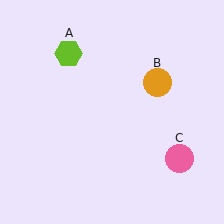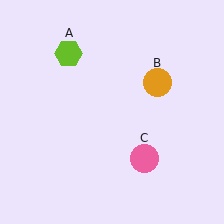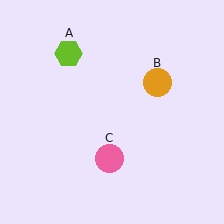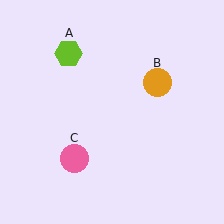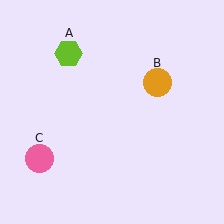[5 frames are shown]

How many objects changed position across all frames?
1 object changed position: pink circle (object C).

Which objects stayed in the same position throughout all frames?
Lime hexagon (object A) and orange circle (object B) remained stationary.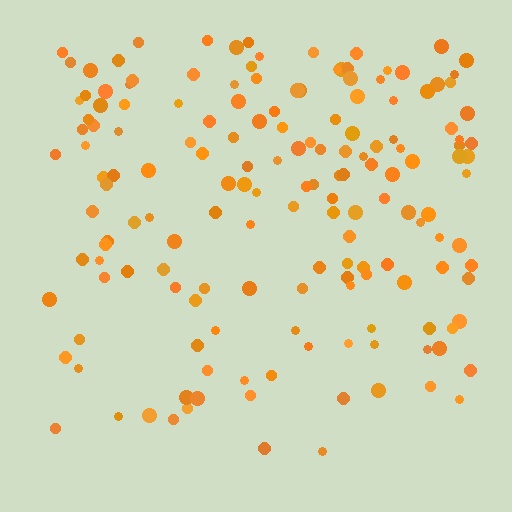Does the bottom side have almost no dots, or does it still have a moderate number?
Still a moderate number, just noticeably fewer than the top.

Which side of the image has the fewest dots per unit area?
The bottom.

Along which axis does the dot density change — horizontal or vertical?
Vertical.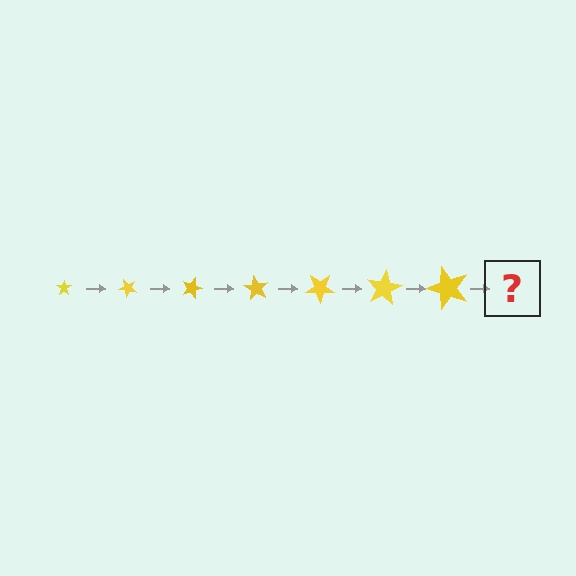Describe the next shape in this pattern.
It should be a star, larger than the previous one and rotated 315 degrees from the start.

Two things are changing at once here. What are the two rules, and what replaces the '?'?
The two rules are that the star grows larger each step and it rotates 45 degrees each step. The '?' should be a star, larger than the previous one and rotated 315 degrees from the start.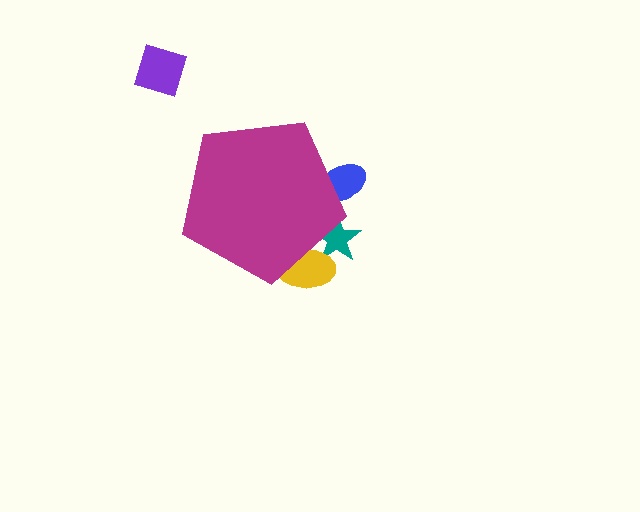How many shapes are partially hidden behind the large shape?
3 shapes are partially hidden.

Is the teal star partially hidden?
Yes, the teal star is partially hidden behind the magenta pentagon.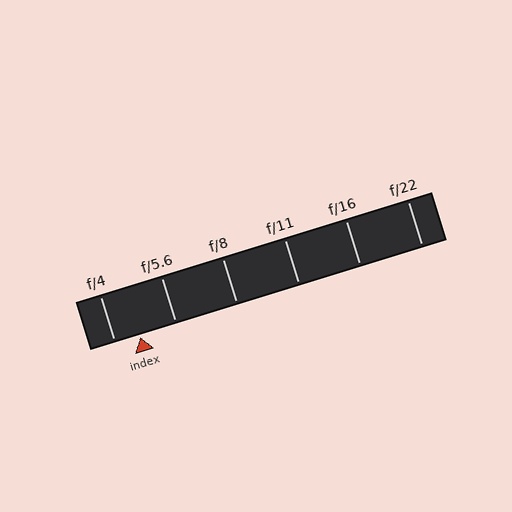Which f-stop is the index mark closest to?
The index mark is closest to f/4.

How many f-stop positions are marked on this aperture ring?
There are 6 f-stop positions marked.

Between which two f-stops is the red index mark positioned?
The index mark is between f/4 and f/5.6.